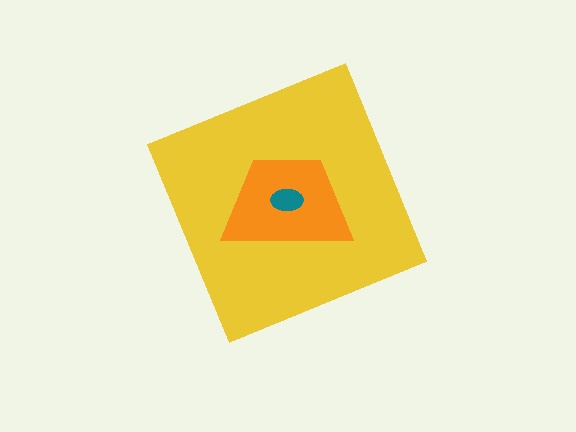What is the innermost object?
The teal ellipse.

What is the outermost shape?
The yellow diamond.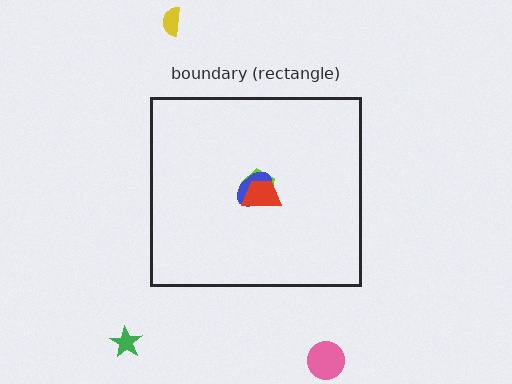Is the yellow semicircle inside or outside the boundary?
Outside.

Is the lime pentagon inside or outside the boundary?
Inside.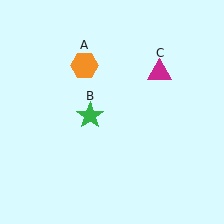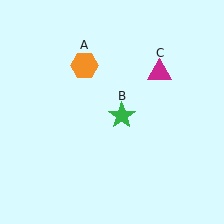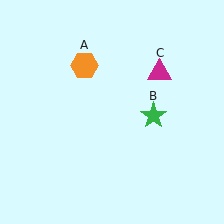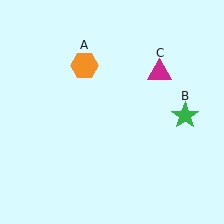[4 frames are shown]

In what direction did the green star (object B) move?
The green star (object B) moved right.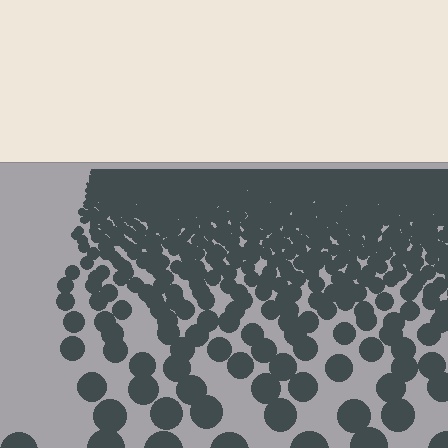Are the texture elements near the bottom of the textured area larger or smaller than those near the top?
Larger. Near the bottom, elements are closer to the viewer and appear at a bigger on-screen size.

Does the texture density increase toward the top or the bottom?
Density increases toward the top.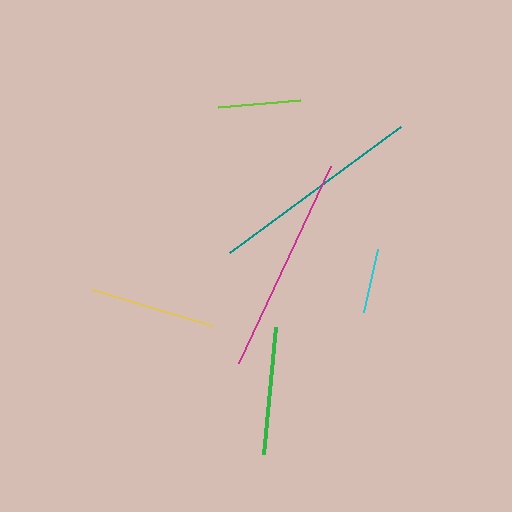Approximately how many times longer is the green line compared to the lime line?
The green line is approximately 1.5 times the length of the lime line.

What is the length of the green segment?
The green segment is approximately 127 pixels long.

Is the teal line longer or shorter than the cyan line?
The teal line is longer than the cyan line.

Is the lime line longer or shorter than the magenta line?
The magenta line is longer than the lime line.